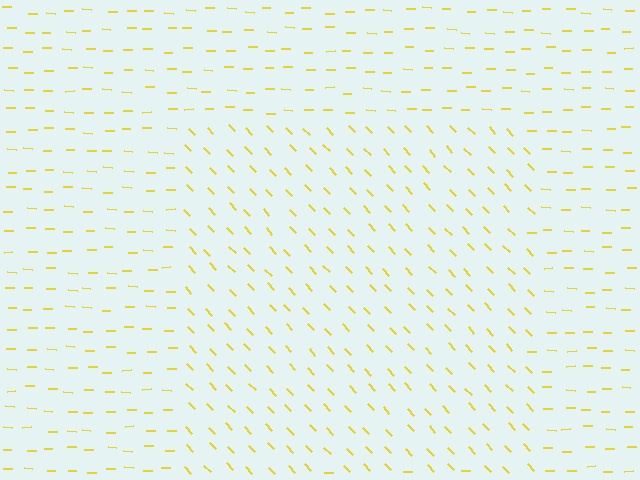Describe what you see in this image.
The image is filled with small yellow line segments. A rectangle region in the image has lines oriented differently from the surrounding lines, creating a visible texture boundary.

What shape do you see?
I see a rectangle.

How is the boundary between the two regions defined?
The boundary is defined purely by a change in line orientation (approximately 45 degrees difference). All lines are the same color and thickness.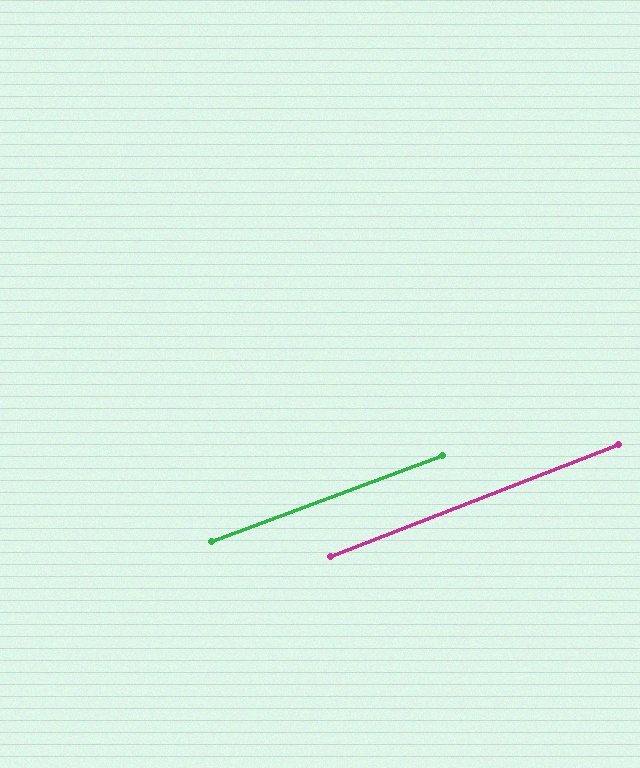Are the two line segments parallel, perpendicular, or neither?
Parallel — their directions differ by only 1.0°.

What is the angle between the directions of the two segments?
Approximately 1 degree.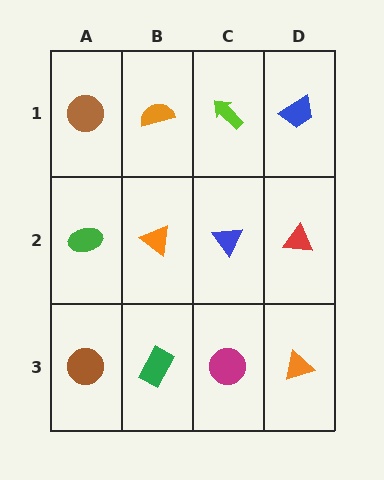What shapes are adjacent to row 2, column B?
An orange semicircle (row 1, column B), a green rectangle (row 3, column B), a green ellipse (row 2, column A), a blue triangle (row 2, column C).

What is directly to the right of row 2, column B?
A blue triangle.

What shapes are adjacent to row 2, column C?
A lime arrow (row 1, column C), a magenta circle (row 3, column C), an orange triangle (row 2, column B), a red triangle (row 2, column D).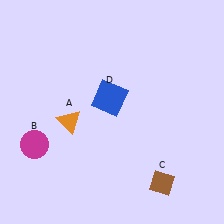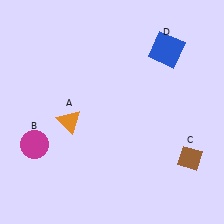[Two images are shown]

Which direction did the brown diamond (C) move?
The brown diamond (C) moved right.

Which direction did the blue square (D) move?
The blue square (D) moved right.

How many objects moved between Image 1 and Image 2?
2 objects moved between the two images.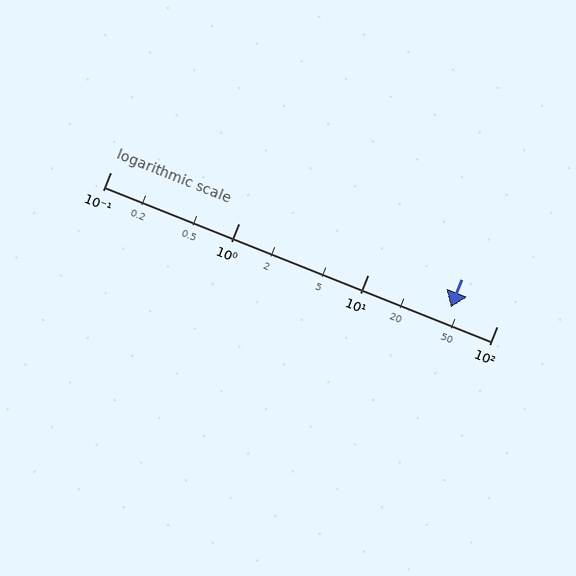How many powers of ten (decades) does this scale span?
The scale spans 3 decades, from 0.1 to 100.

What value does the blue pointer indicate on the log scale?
The pointer indicates approximately 44.